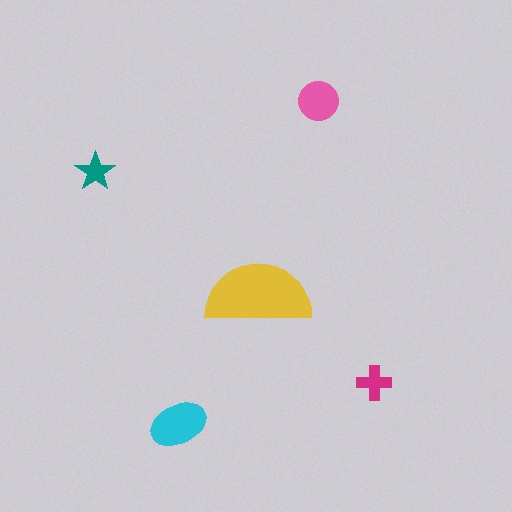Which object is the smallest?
The teal star.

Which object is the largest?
The yellow semicircle.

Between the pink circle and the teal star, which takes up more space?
The pink circle.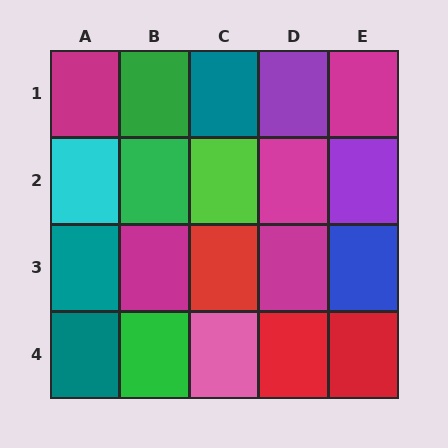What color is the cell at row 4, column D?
Red.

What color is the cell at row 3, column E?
Blue.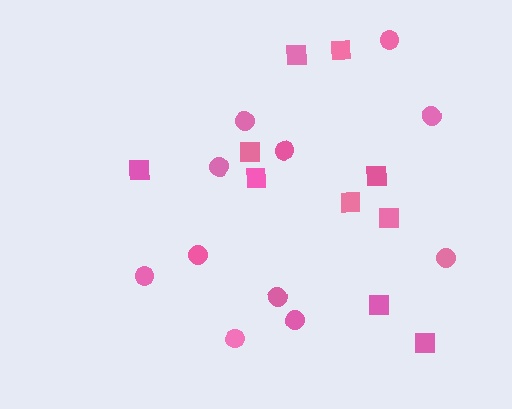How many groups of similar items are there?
There are 2 groups: one group of squares (10) and one group of circles (11).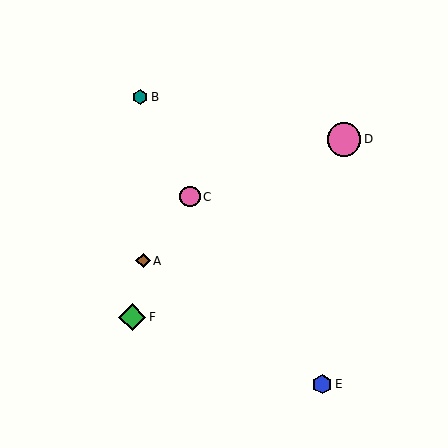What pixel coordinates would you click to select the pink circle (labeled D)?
Click at (344, 139) to select the pink circle D.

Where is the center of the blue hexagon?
The center of the blue hexagon is at (322, 384).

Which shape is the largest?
The pink circle (labeled D) is the largest.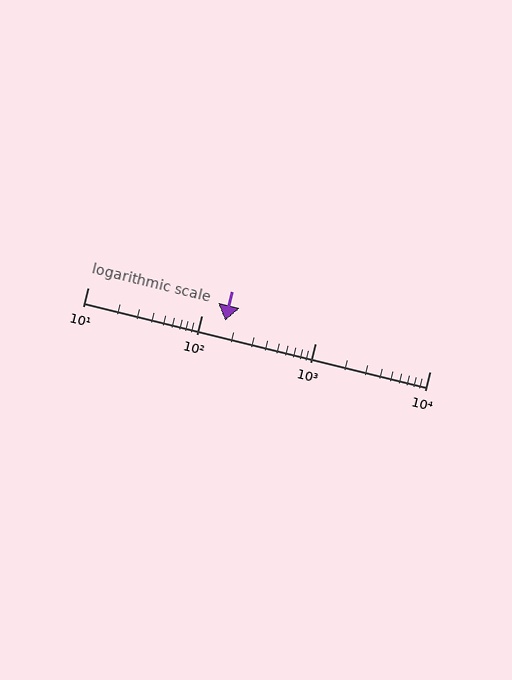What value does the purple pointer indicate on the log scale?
The pointer indicates approximately 160.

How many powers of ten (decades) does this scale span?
The scale spans 3 decades, from 10 to 10000.